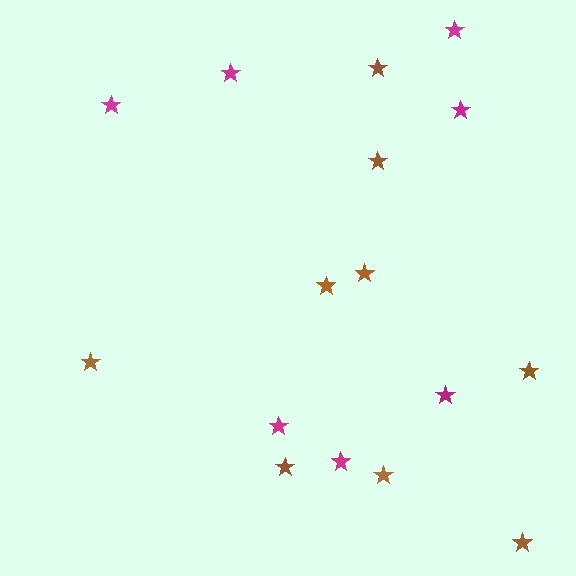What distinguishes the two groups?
There are 2 groups: one group of brown stars (9) and one group of magenta stars (7).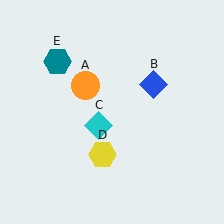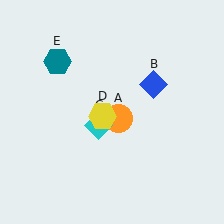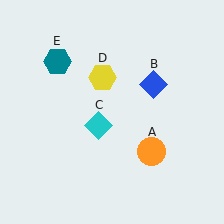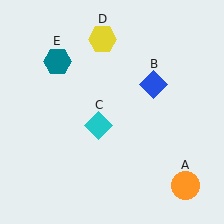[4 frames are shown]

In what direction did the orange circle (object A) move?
The orange circle (object A) moved down and to the right.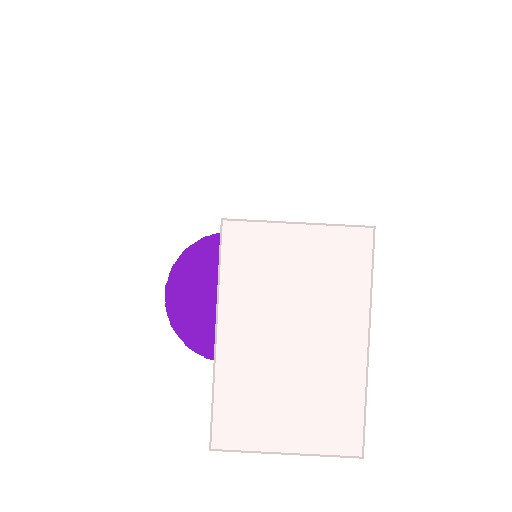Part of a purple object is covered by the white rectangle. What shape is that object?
It is a circle.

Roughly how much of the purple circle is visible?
A small part of it is visible (roughly 37%).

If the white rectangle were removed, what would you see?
You would see the complete purple circle.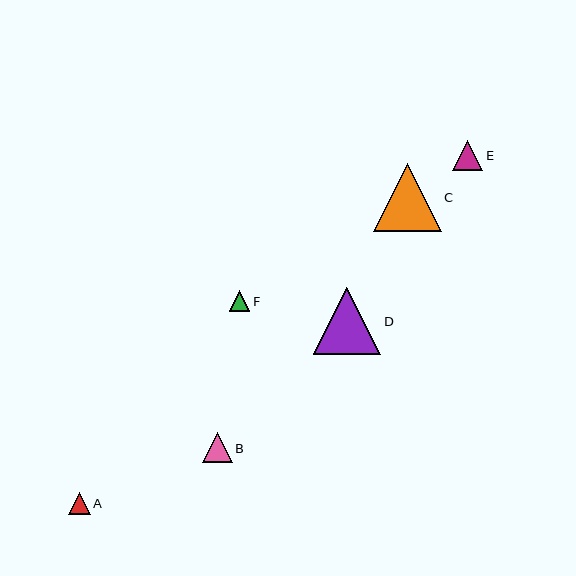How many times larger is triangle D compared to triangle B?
Triangle D is approximately 2.2 times the size of triangle B.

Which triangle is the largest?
Triangle C is the largest with a size of approximately 68 pixels.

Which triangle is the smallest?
Triangle F is the smallest with a size of approximately 20 pixels.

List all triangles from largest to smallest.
From largest to smallest: C, D, E, B, A, F.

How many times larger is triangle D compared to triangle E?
Triangle D is approximately 2.2 times the size of triangle E.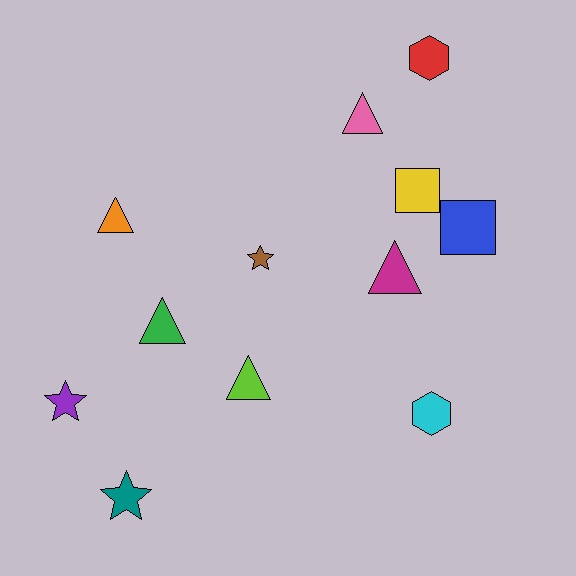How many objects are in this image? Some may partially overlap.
There are 12 objects.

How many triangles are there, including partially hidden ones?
There are 5 triangles.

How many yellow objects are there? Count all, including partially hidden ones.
There is 1 yellow object.